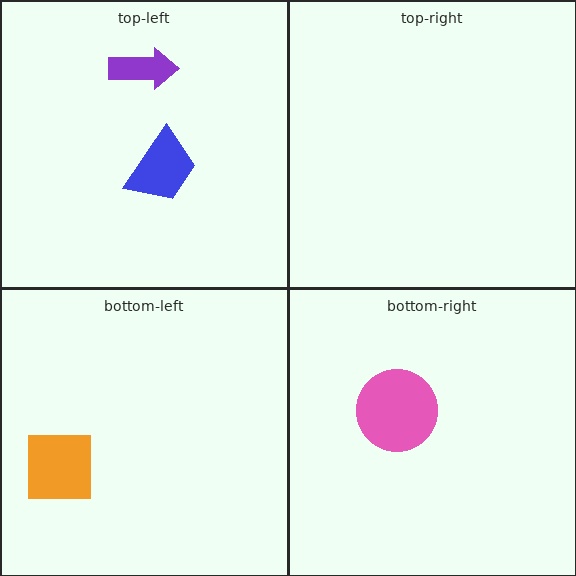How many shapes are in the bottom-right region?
1.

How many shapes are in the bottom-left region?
1.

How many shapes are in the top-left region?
2.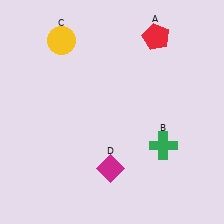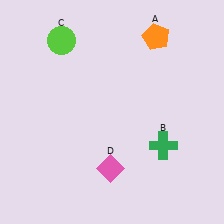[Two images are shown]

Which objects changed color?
A changed from red to orange. C changed from yellow to lime. D changed from magenta to pink.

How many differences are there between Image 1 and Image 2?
There are 3 differences between the two images.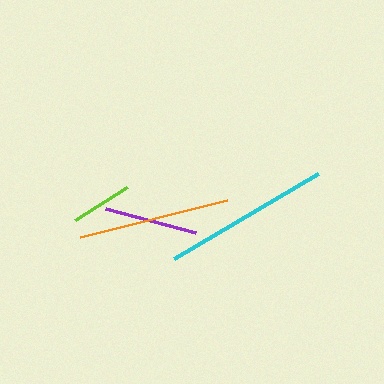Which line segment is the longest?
The cyan line is the longest at approximately 167 pixels.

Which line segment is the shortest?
The lime line is the shortest at approximately 62 pixels.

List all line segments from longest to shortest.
From longest to shortest: cyan, orange, purple, lime.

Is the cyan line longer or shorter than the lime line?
The cyan line is longer than the lime line.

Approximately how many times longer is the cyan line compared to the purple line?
The cyan line is approximately 1.8 times the length of the purple line.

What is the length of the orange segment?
The orange segment is approximately 151 pixels long.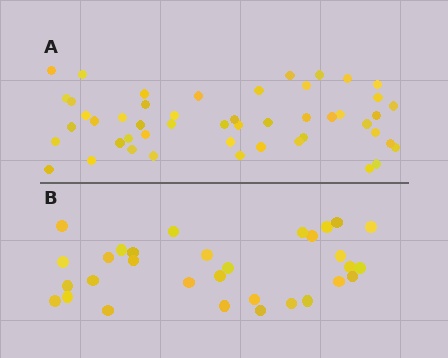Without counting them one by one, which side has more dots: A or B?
Region A (the top region) has more dots.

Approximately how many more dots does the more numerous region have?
Region A has approximately 20 more dots than region B.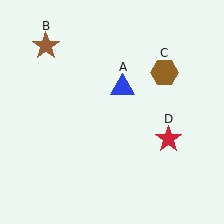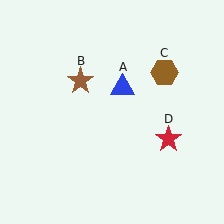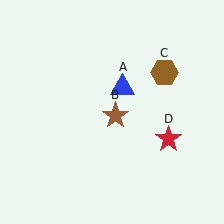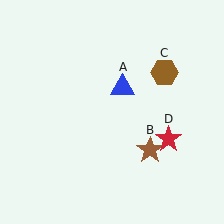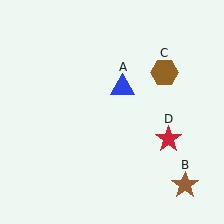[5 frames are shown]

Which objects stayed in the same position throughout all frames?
Blue triangle (object A) and brown hexagon (object C) and red star (object D) remained stationary.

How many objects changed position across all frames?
1 object changed position: brown star (object B).